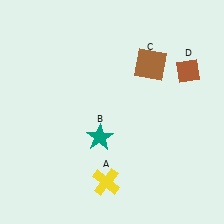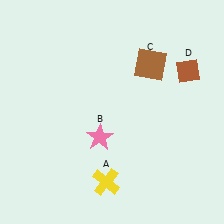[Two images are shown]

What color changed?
The star (B) changed from teal in Image 1 to pink in Image 2.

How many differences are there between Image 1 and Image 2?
There is 1 difference between the two images.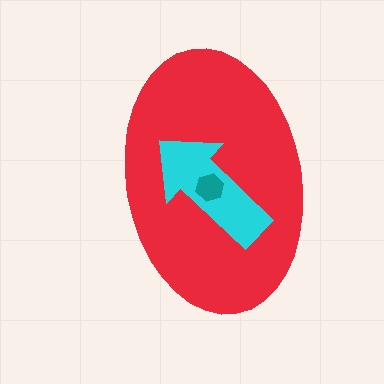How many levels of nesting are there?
3.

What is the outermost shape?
The red ellipse.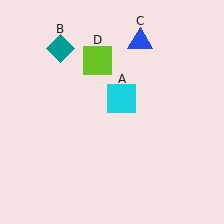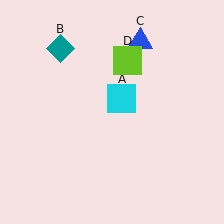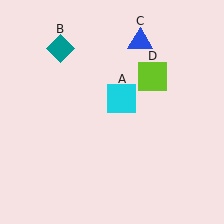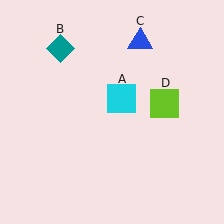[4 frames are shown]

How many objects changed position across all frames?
1 object changed position: lime square (object D).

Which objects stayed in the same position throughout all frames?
Cyan square (object A) and teal diamond (object B) and blue triangle (object C) remained stationary.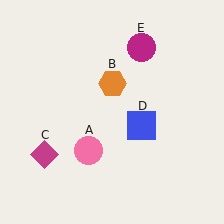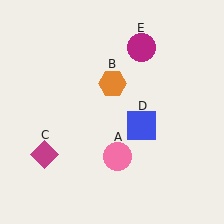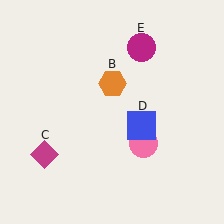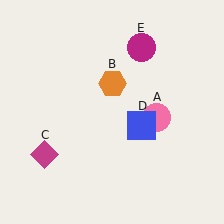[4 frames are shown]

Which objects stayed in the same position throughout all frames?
Orange hexagon (object B) and magenta diamond (object C) and blue square (object D) and magenta circle (object E) remained stationary.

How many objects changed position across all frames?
1 object changed position: pink circle (object A).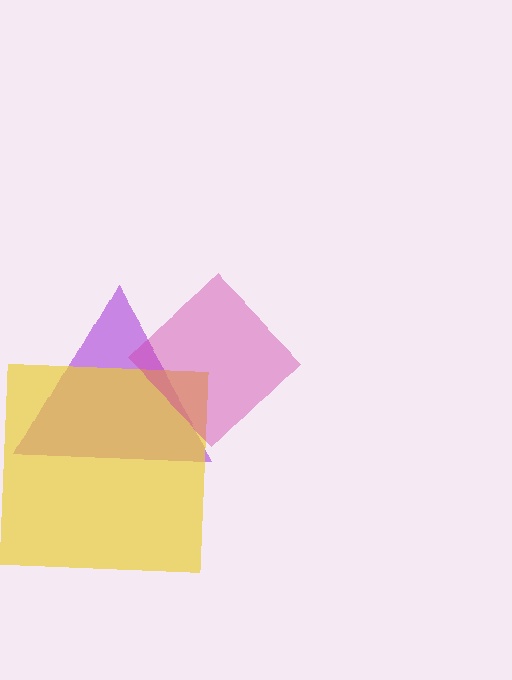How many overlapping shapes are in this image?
There are 3 overlapping shapes in the image.